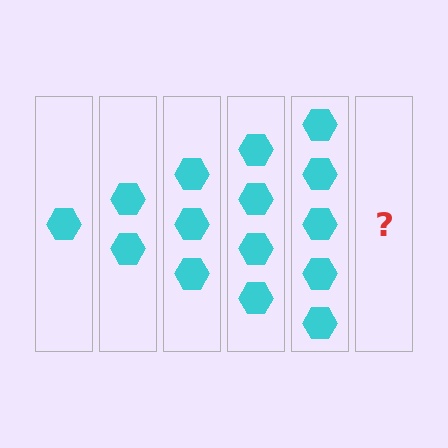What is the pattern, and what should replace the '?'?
The pattern is that each step adds one more hexagon. The '?' should be 6 hexagons.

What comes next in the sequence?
The next element should be 6 hexagons.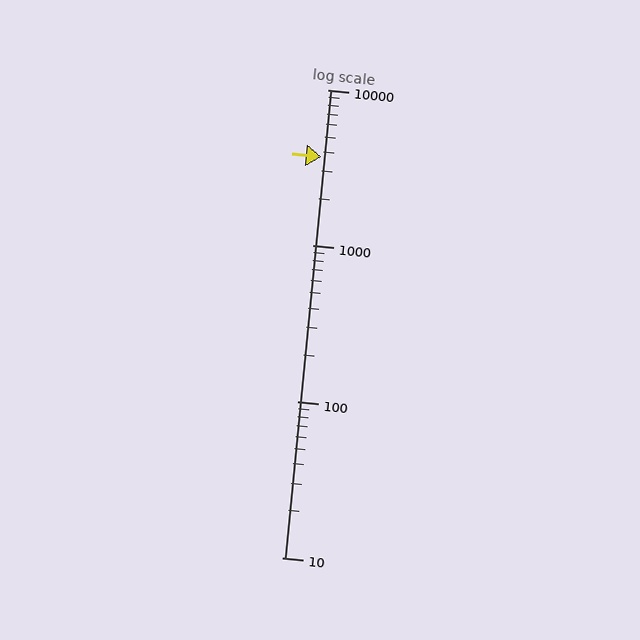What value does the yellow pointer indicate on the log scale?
The pointer indicates approximately 3700.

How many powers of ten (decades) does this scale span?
The scale spans 3 decades, from 10 to 10000.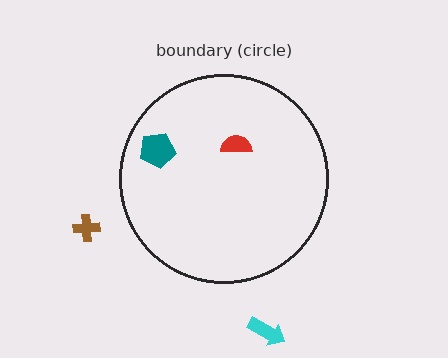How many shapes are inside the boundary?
2 inside, 2 outside.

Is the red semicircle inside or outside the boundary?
Inside.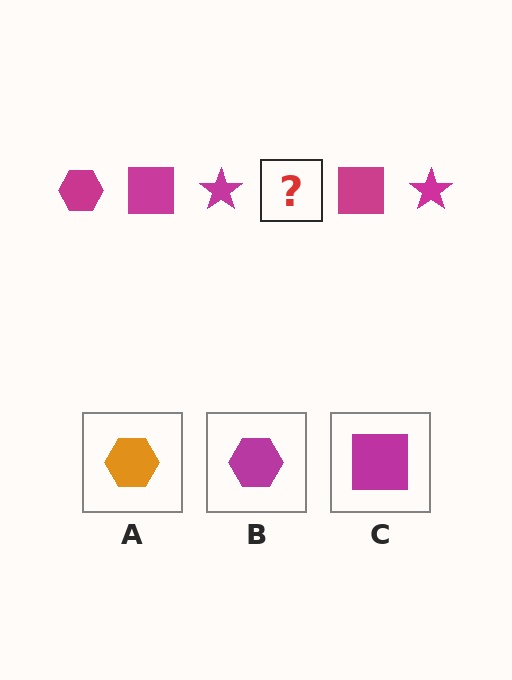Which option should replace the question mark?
Option B.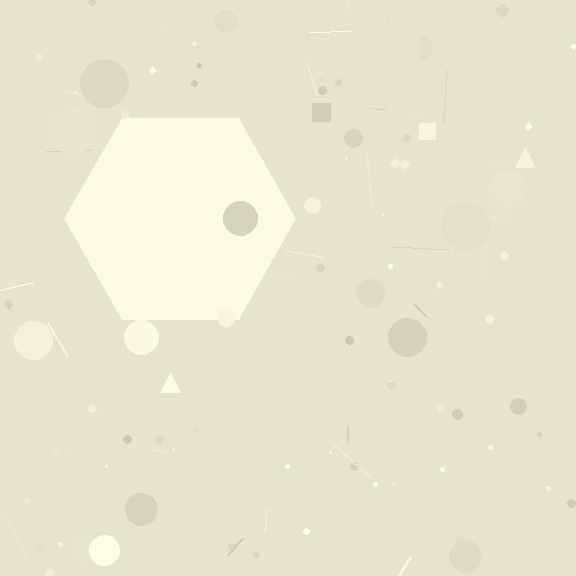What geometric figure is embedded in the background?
A hexagon is embedded in the background.